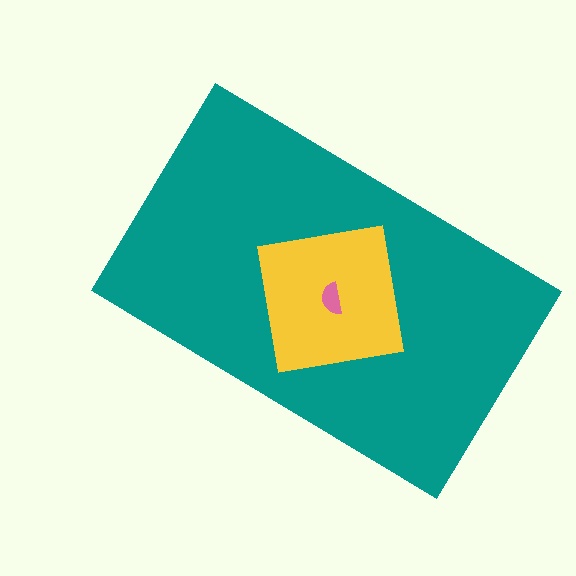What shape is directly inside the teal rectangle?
The yellow square.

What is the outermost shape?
The teal rectangle.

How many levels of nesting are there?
3.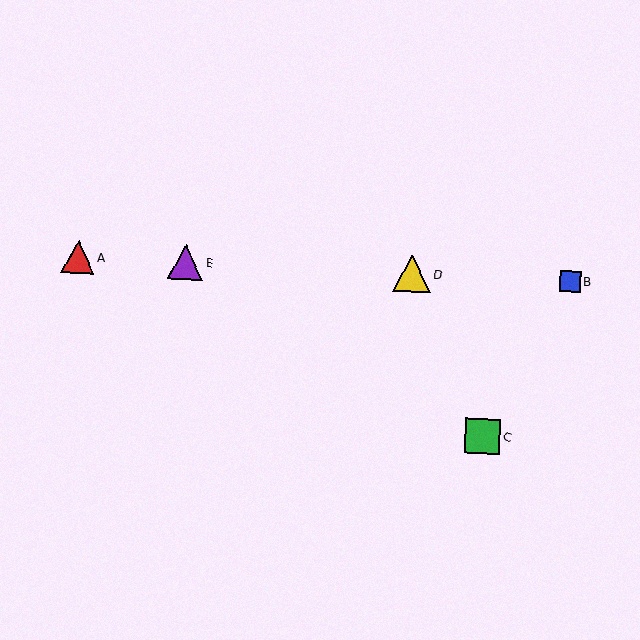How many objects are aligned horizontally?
4 objects (A, B, D, E) are aligned horizontally.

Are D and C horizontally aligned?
No, D is at y≈273 and C is at y≈437.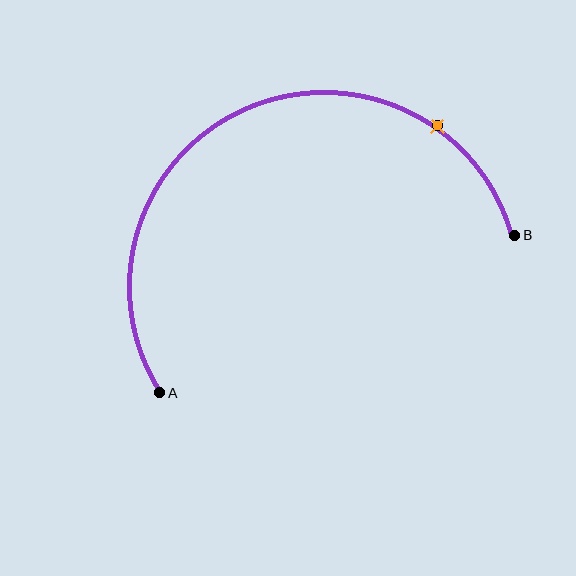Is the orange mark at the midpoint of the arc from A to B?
No. The orange mark lies on the arc but is closer to endpoint B. The arc midpoint would be at the point on the curve equidistant along the arc from both A and B.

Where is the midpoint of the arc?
The arc midpoint is the point on the curve farthest from the straight line joining A and B. It sits above that line.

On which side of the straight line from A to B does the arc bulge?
The arc bulges above the straight line connecting A and B.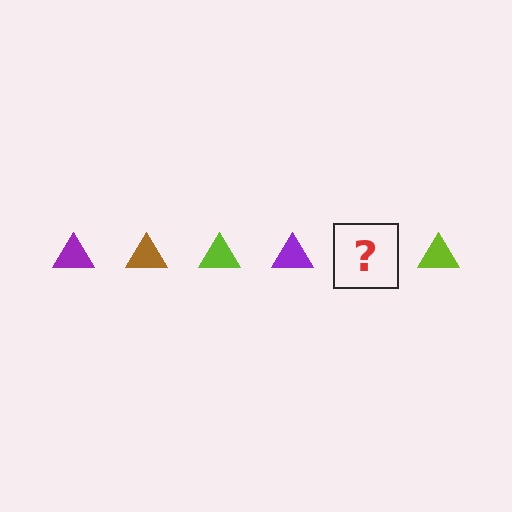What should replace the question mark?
The question mark should be replaced with a brown triangle.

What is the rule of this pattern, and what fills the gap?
The rule is that the pattern cycles through purple, brown, lime triangles. The gap should be filled with a brown triangle.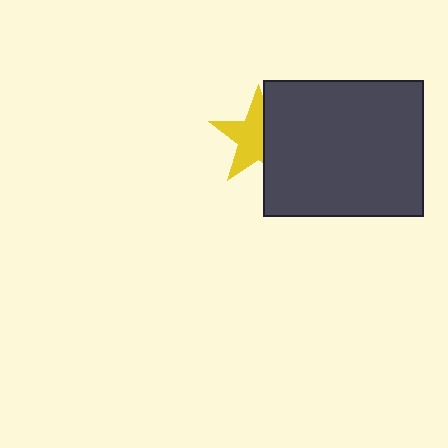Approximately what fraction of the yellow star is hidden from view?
Roughly 39% of the yellow star is hidden behind the dark gray rectangle.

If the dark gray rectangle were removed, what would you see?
You would see the complete yellow star.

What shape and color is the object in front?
The object in front is a dark gray rectangle.